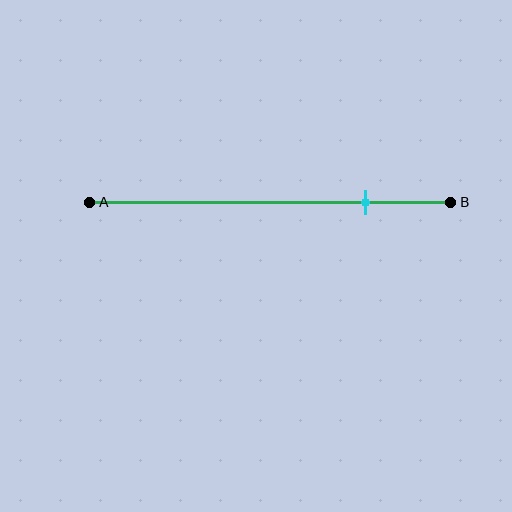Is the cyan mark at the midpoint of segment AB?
No, the mark is at about 75% from A, not at the 50% midpoint.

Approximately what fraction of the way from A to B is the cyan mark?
The cyan mark is approximately 75% of the way from A to B.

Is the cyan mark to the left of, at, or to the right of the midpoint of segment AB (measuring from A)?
The cyan mark is to the right of the midpoint of segment AB.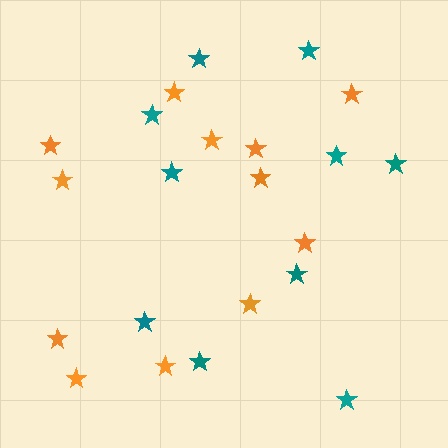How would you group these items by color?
There are 2 groups: one group of teal stars (10) and one group of orange stars (12).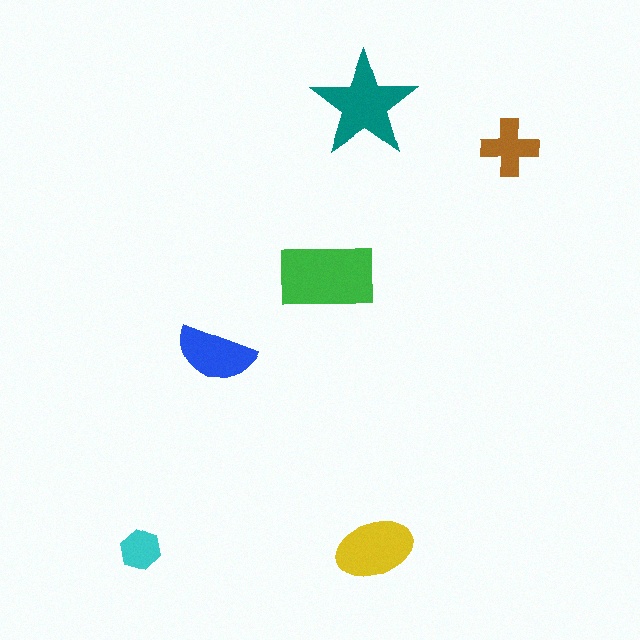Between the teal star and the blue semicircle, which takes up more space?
The teal star.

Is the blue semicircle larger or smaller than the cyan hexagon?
Larger.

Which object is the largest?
The green rectangle.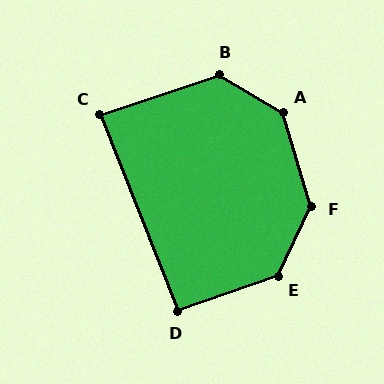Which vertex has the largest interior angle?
A, at approximately 138 degrees.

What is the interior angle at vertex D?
Approximately 92 degrees (approximately right).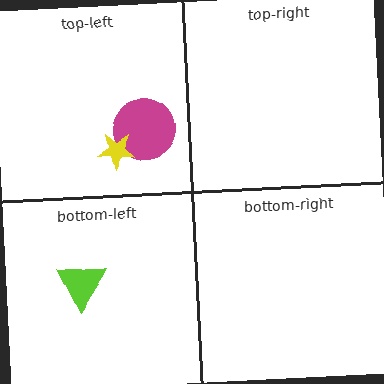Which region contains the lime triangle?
The bottom-left region.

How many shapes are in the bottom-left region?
1.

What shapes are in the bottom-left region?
The lime triangle.